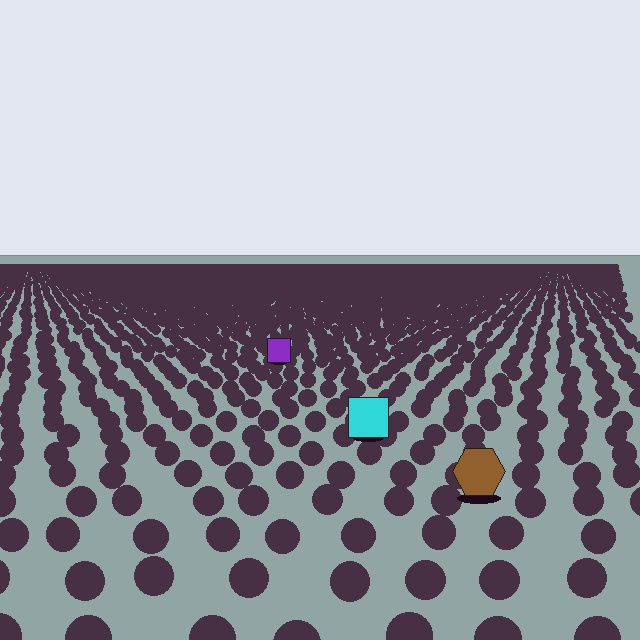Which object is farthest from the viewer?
The purple square is farthest from the viewer. It appears smaller and the ground texture around it is denser.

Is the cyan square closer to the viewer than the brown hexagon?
No. The brown hexagon is closer — you can tell from the texture gradient: the ground texture is coarser near it.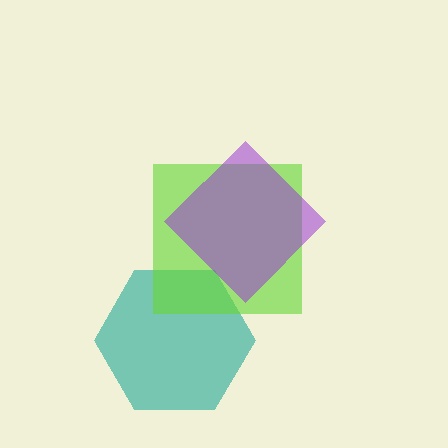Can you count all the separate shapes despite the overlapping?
Yes, there are 3 separate shapes.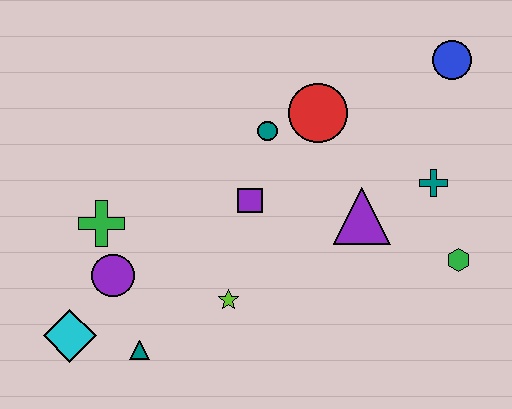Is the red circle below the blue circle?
Yes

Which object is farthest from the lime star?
The blue circle is farthest from the lime star.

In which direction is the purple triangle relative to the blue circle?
The purple triangle is below the blue circle.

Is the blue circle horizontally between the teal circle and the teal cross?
No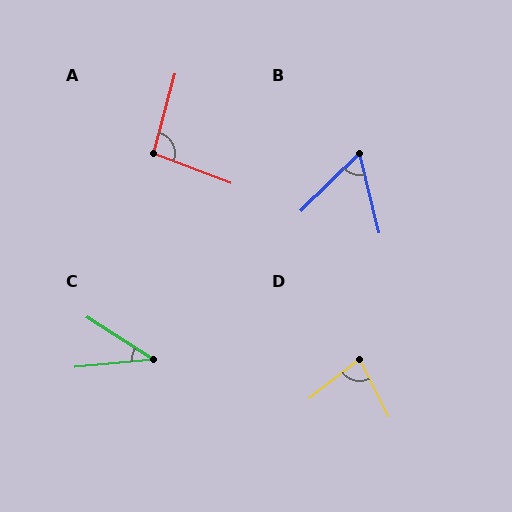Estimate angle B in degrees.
Approximately 60 degrees.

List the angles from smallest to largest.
C (38°), B (60°), D (79°), A (95°).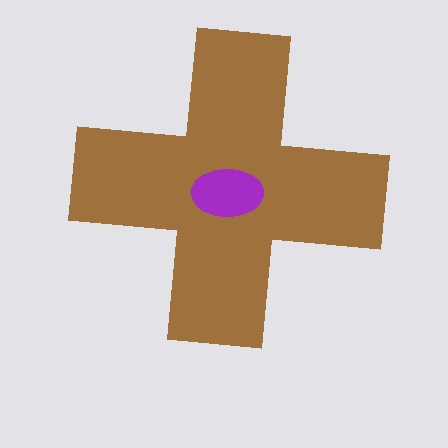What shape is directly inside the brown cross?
The purple ellipse.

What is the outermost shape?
The brown cross.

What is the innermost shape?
The purple ellipse.